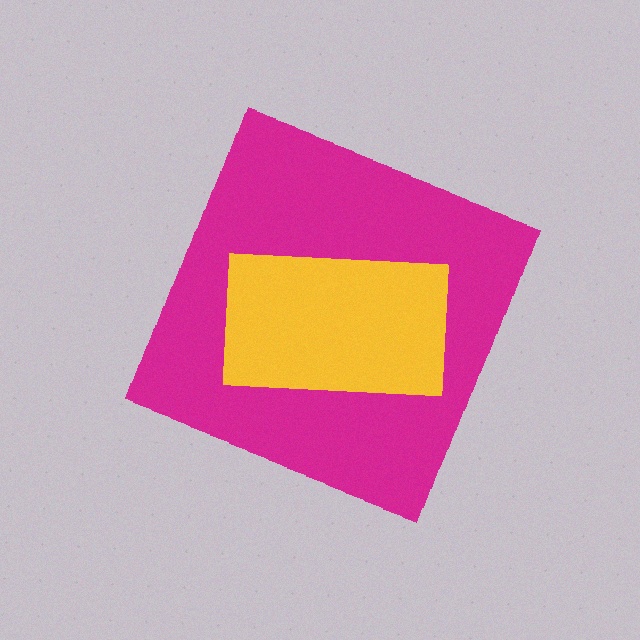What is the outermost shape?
The magenta diamond.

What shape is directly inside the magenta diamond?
The yellow rectangle.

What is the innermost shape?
The yellow rectangle.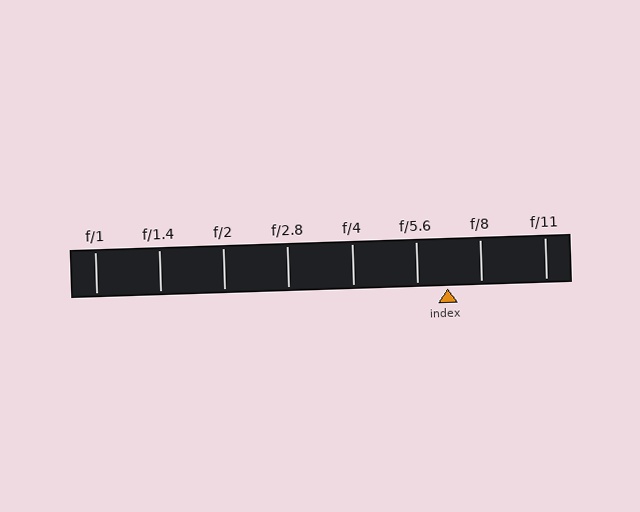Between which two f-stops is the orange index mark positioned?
The index mark is between f/5.6 and f/8.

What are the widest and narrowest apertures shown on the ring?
The widest aperture shown is f/1 and the narrowest is f/11.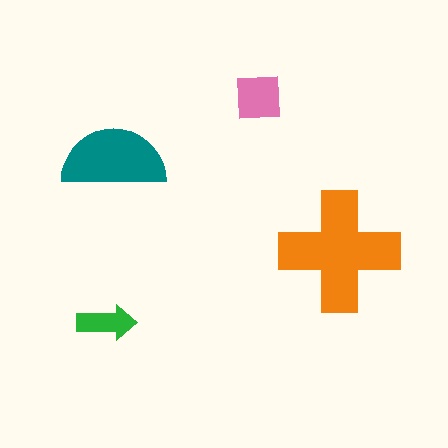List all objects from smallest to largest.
The green arrow, the pink square, the teal semicircle, the orange cross.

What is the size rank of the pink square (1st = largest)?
3rd.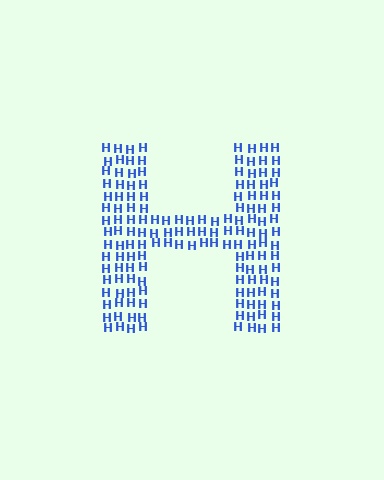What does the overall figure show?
The overall figure shows the letter H.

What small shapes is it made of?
It is made of small letter H's.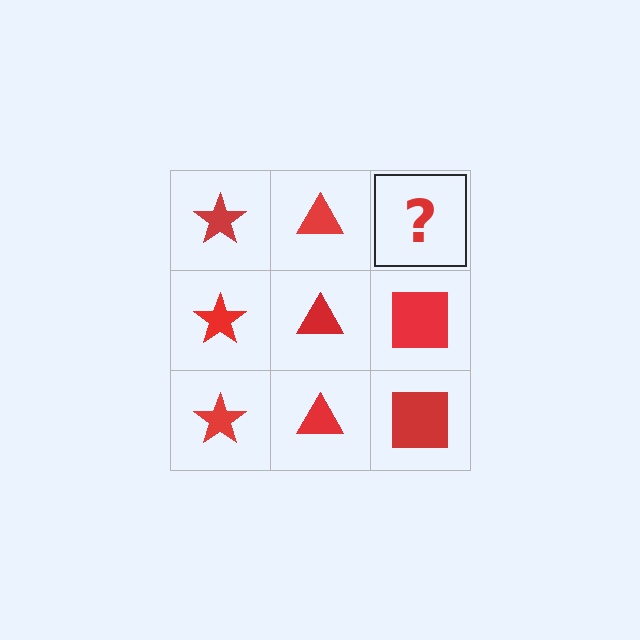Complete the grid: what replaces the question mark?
The question mark should be replaced with a red square.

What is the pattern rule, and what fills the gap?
The rule is that each column has a consistent shape. The gap should be filled with a red square.